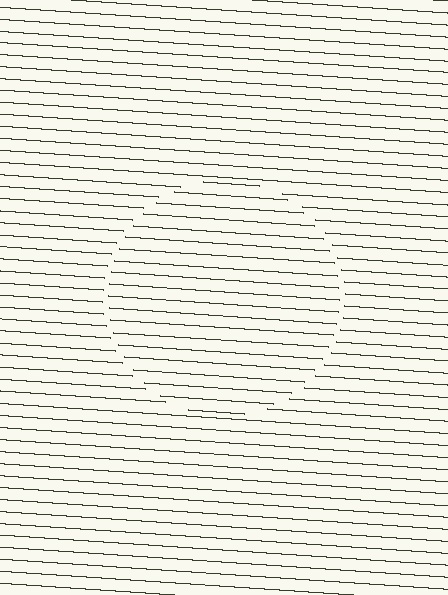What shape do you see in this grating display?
An illusory circle. The interior of the shape contains the same grating, shifted by half a period — the contour is defined by the phase discontinuity where line-ends from the inner and outer gratings abut.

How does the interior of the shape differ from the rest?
The interior of the shape contains the same grating, shifted by half a period — the contour is defined by the phase discontinuity where line-ends from the inner and outer gratings abut.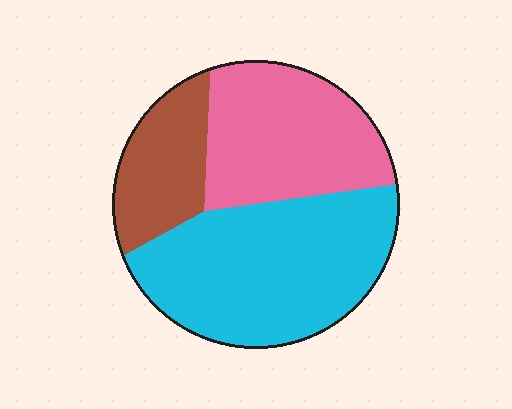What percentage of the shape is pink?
Pink takes up between a third and a half of the shape.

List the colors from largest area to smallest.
From largest to smallest: cyan, pink, brown.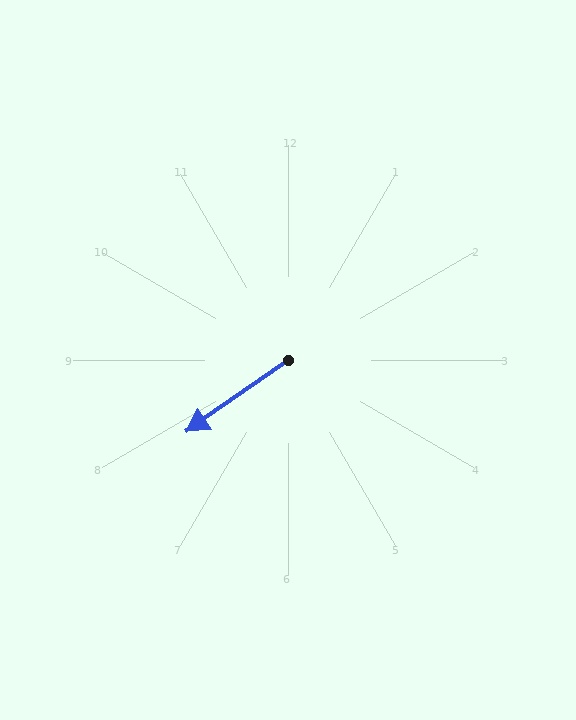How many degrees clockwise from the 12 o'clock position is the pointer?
Approximately 235 degrees.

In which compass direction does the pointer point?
Southwest.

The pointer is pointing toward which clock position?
Roughly 8 o'clock.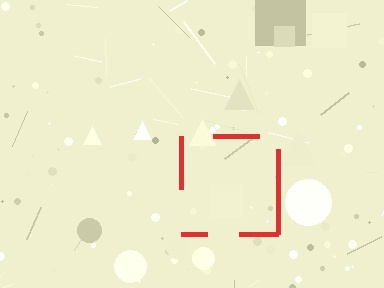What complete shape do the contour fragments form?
The contour fragments form a square.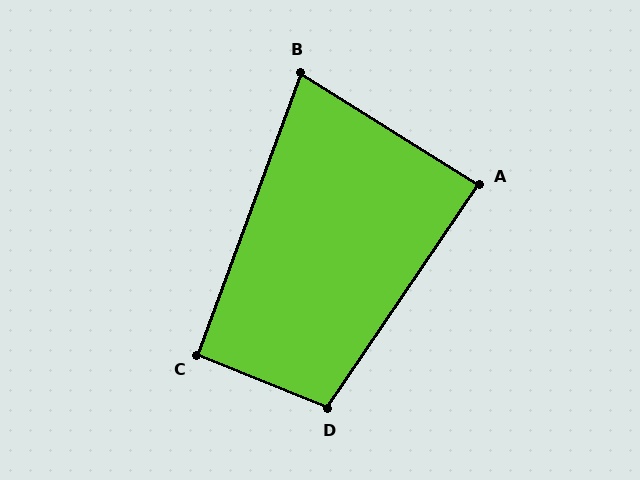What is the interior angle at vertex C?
Approximately 92 degrees (approximately right).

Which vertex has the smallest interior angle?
B, at approximately 78 degrees.